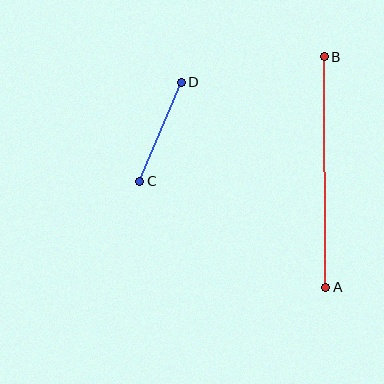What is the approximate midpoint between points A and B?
The midpoint is at approximately (325, 172) pixels.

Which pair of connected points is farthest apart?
Points A and B are farthest apart.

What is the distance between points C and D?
The distance is approximately 107 pixels.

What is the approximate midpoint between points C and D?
The midpoint is at approximately (160, 132) pixels.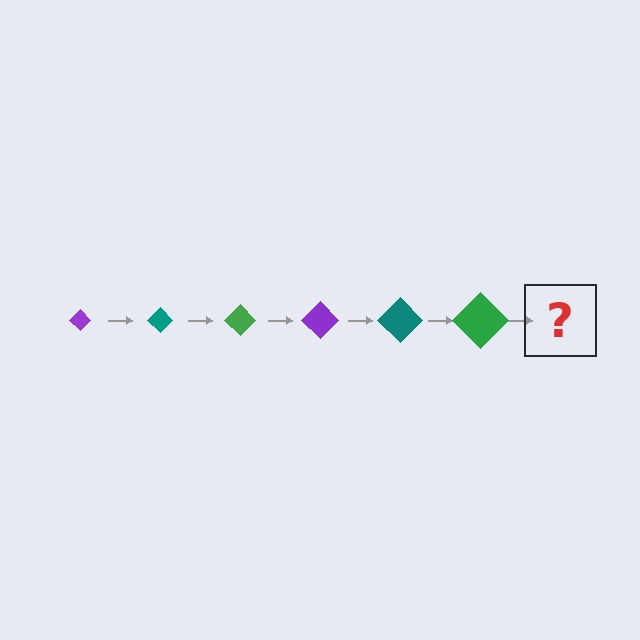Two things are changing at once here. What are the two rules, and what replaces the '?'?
The two rules are that the diamond grows larger each step and the color cycles through purple, teal, and green. The '?' should be a purple diamond, larger than the previous one.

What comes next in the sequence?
The next element should be a purple diamond, larger than the previous one.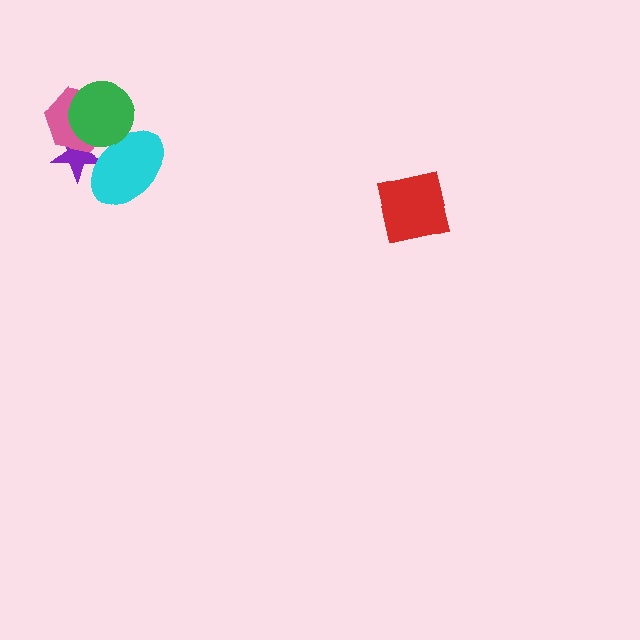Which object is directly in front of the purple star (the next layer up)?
The pink hexagon is directly in front of the purple star.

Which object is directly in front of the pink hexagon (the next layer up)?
The cyan ellipse is directly in front of the pink hexagon.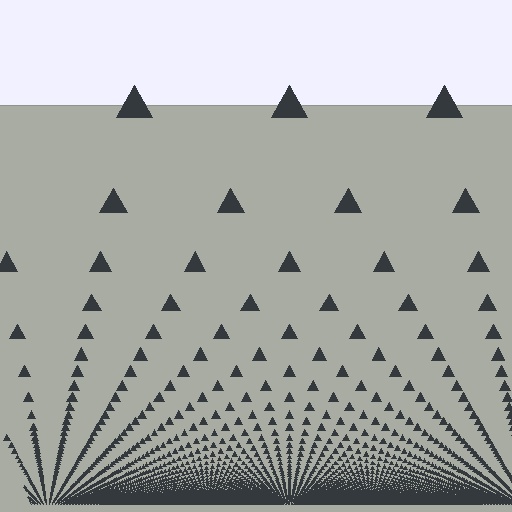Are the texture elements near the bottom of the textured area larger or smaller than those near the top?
Smaller. The gradient is inverted — elements near the bottom are smaller and denser.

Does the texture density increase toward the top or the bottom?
Density increases toward the bottom.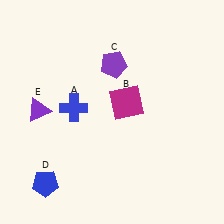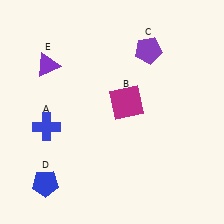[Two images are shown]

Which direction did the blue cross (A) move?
The blue cross (A) moved left.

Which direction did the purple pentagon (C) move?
The purple pentagon (C) moved right.